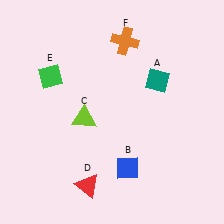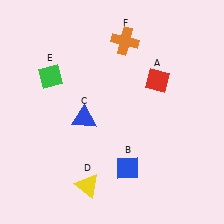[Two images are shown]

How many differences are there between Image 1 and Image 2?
There are 3 differences between the two images.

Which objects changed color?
A changed from teal to red. C changed from lime to blue. D changed from red to yellow.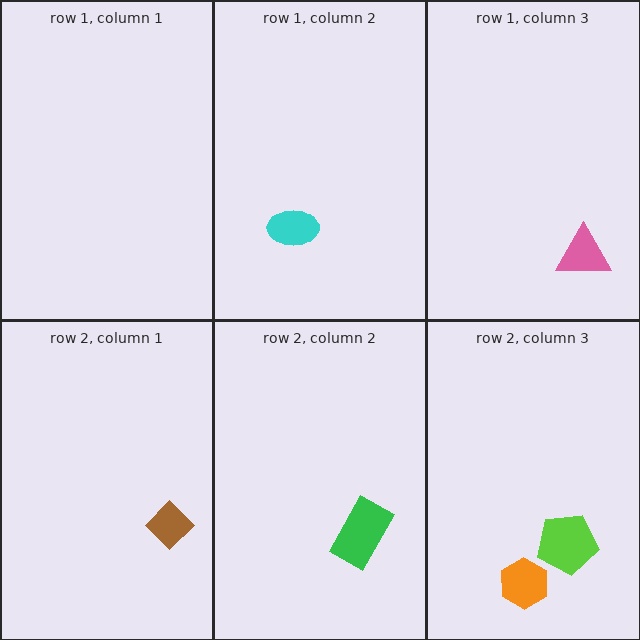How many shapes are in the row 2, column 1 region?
1.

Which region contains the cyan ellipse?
The row 1, column 2 region.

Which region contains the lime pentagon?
The row 2, column 3 region.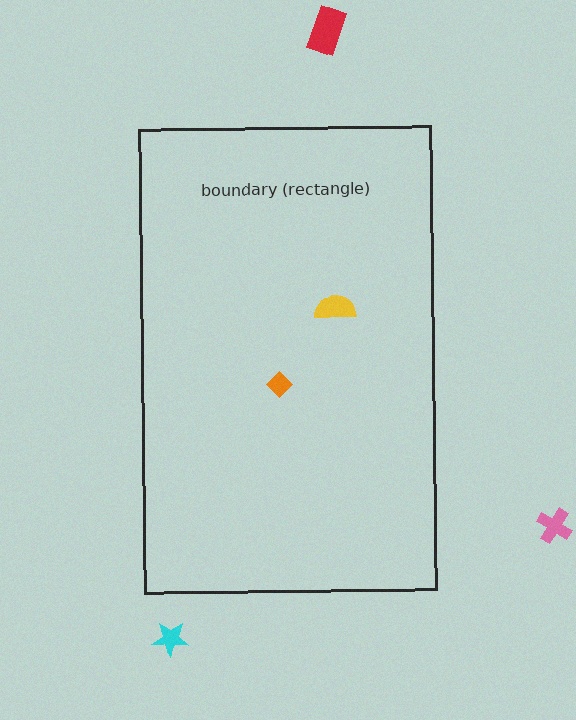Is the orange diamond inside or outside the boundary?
Inside.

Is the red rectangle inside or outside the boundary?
Outside.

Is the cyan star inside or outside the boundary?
Outside.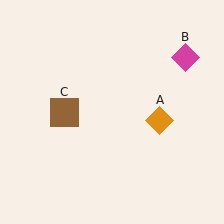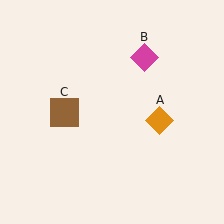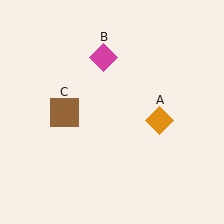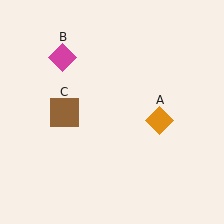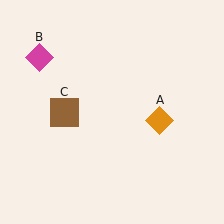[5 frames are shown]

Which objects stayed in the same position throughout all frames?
Orange diamond (object A) and brown square (object C) remained stationary.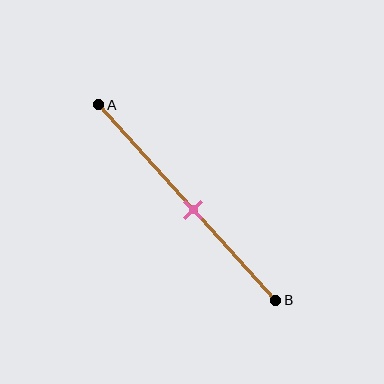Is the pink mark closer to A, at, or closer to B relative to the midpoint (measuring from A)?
The pink mark is closer to point B than the midpoint of segment AB.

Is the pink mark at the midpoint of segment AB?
No, the mark is at about 55% from A, not at the 50% midpoint.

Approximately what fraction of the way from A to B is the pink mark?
The pink mark is approximately 55% of the way from A to B.